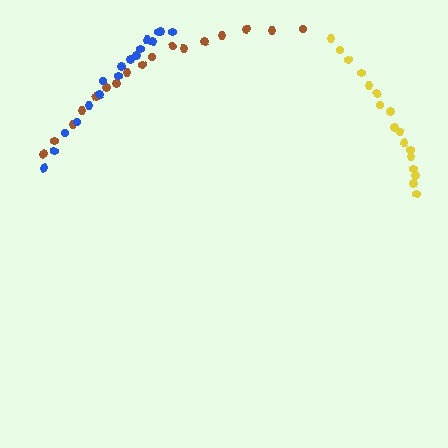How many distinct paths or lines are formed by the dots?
There are 3 distinct paths.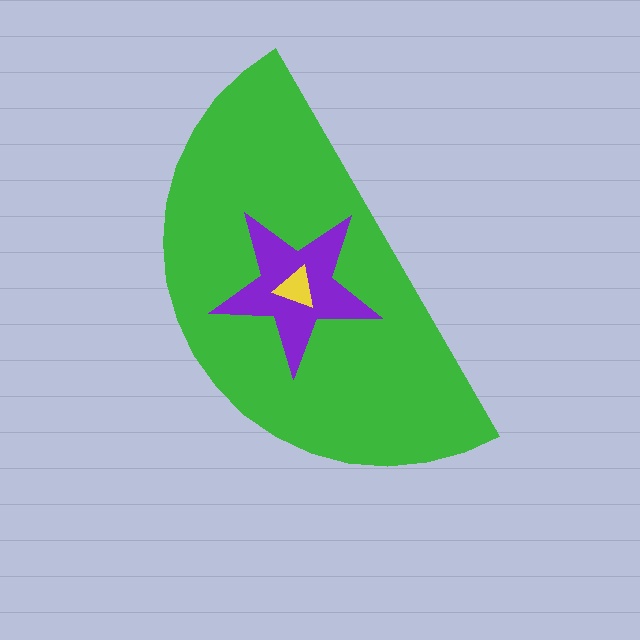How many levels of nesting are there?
3.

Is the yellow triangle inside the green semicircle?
Yes.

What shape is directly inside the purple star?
The yellow triangle.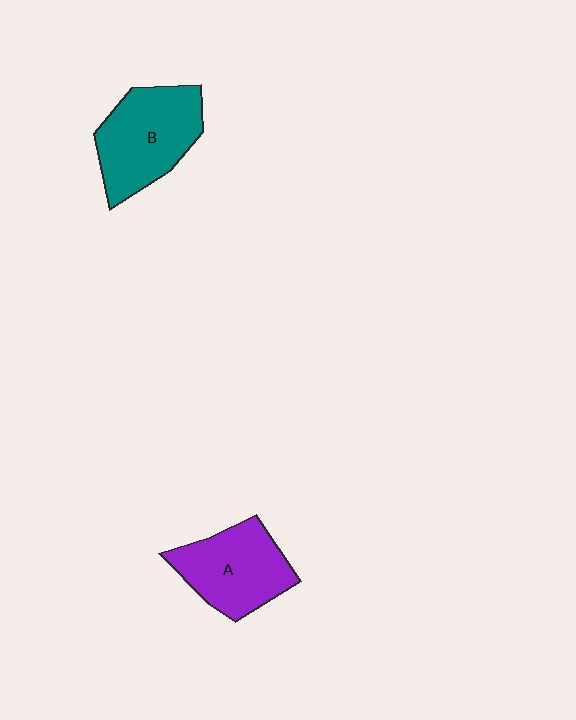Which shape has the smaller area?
Shape A (purple).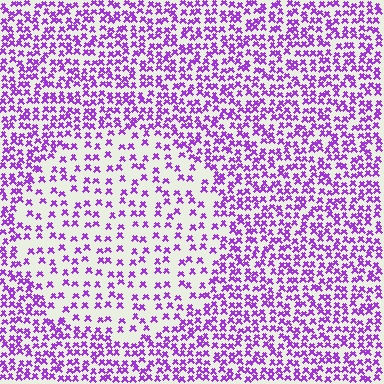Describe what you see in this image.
The image contains small purple elements arranged at two different densities. A circle-shaped region is visible where the elements are less densely packed than the surrounding area.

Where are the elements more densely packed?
The elements are more densely packed outside the circle boundary.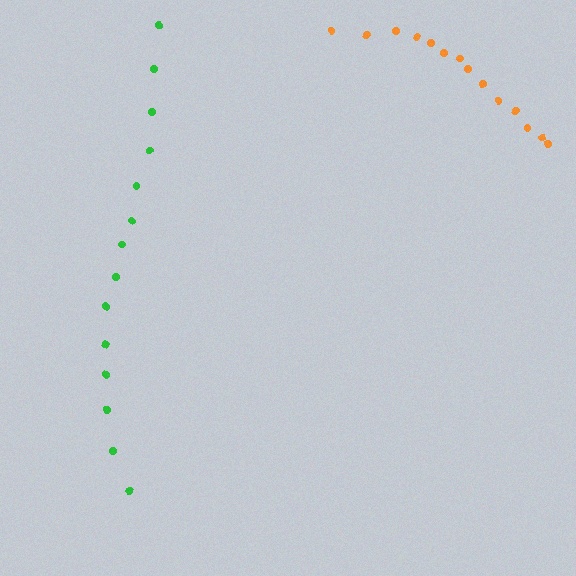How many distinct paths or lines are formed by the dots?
There are 2 distinct paths.